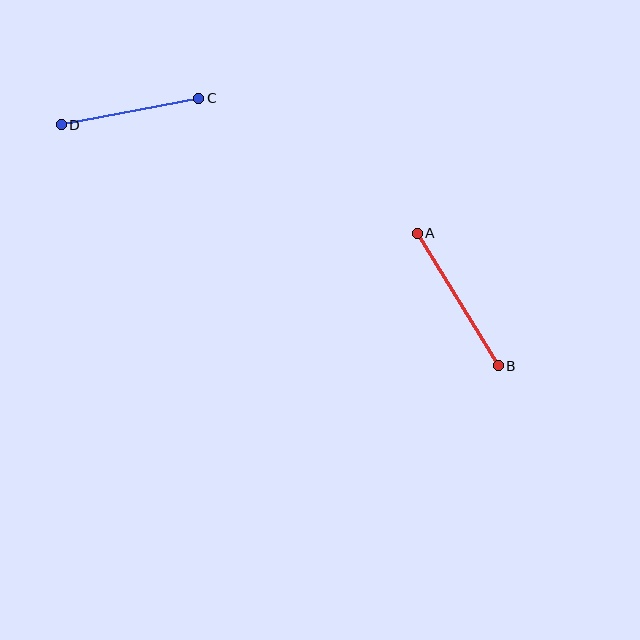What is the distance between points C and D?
The distance is approximately 140 pixels.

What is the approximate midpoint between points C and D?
The midpoint is at approximately (130, 112) pixels.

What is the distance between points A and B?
The distance is approximately 155 pixels.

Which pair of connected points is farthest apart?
Points A and B are farthest apart.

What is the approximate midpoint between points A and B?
The midpoint is at approximately (458, 300) pixels.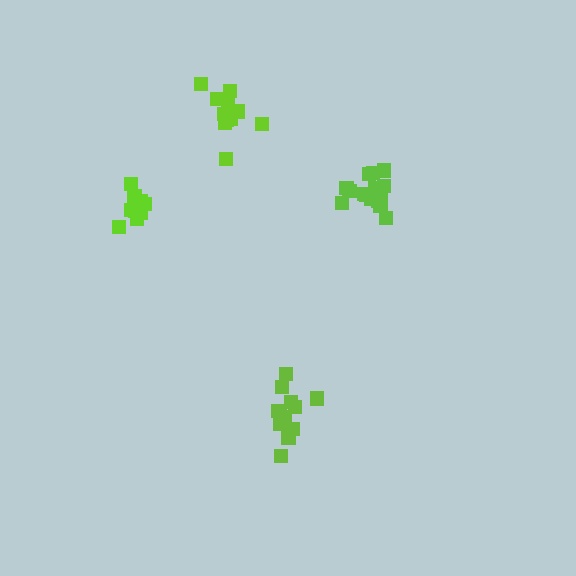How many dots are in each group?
Group 1: 12 dots, Group 2: 12 dots, Group 3: 16 dots, Group 4: 11 dots (51 total).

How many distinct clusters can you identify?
There are 4 distinct clusters.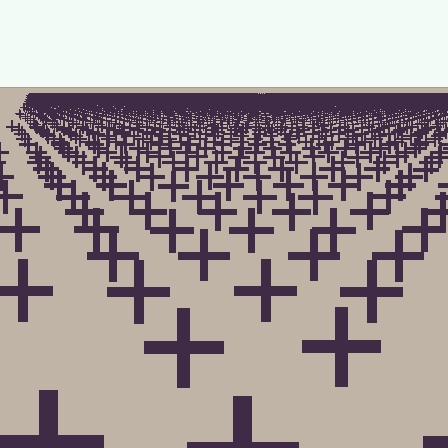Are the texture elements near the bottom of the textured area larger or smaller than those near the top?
Larger. Near the bottom, elements are closer to the viewer and appear at a bigger on-screen size.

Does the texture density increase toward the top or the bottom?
Density increases toward the top.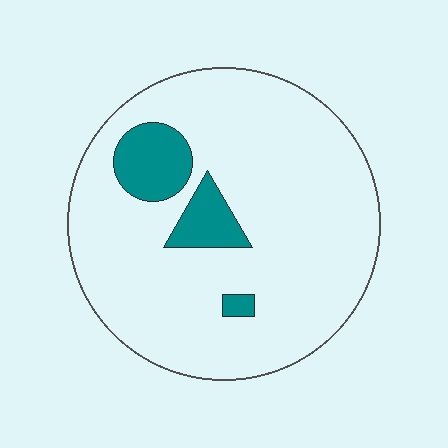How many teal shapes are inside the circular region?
3.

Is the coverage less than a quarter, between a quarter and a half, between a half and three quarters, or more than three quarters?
Less than a quarter.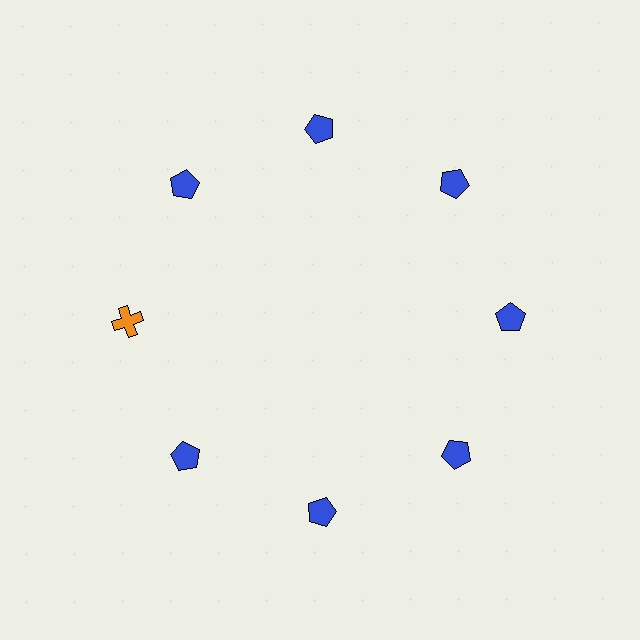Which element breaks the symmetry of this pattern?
The orange cross at roughly the 9 o'clock position breaks the symmetry. All other shapes are blue pentagons.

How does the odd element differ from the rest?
It differs in both color (orange instead of blue) and shape (cross instead of pentagon).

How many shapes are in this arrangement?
There are 8 shapes arranged in a ring pattern.